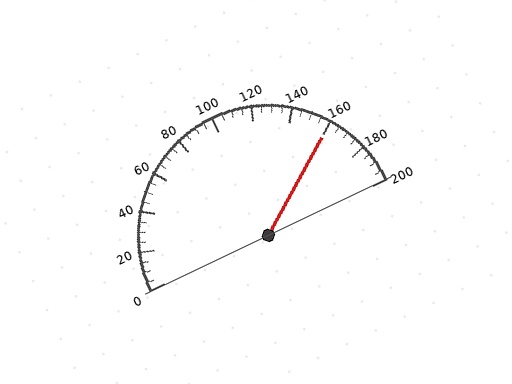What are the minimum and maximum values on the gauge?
The gauge ranges from 0 to 200.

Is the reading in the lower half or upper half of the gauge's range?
The reading is in the upper half of the range (0 to 200).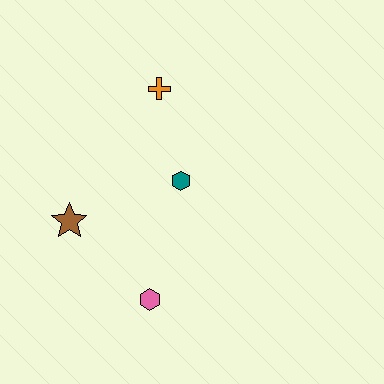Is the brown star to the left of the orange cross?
Yes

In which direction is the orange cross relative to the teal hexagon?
The orange cross is above the teal hexagon.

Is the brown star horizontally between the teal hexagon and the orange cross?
No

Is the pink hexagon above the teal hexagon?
No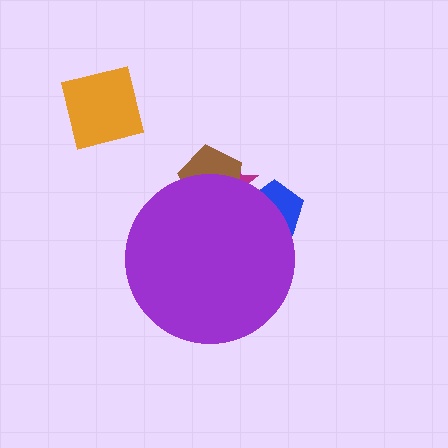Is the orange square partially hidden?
No, the orange square is fully visible.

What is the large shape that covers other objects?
A purple circle.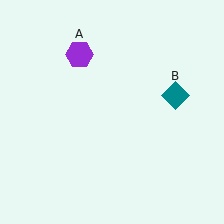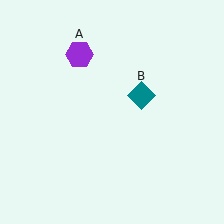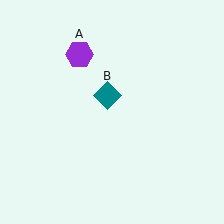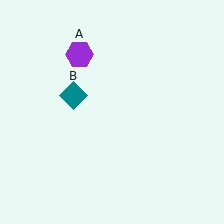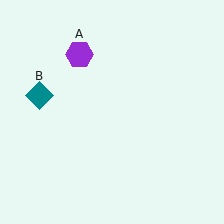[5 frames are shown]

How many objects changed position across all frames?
1 object changed position: teal diamond (object B).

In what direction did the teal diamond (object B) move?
The teal diamond (object B) moved left.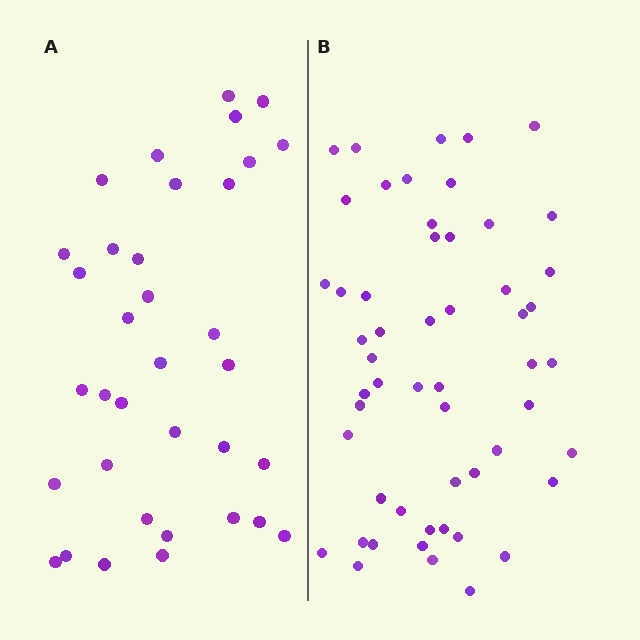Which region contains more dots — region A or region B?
Region B (the right region) has more dots.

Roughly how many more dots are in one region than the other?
Region B has approximately 20 more dots than region A.